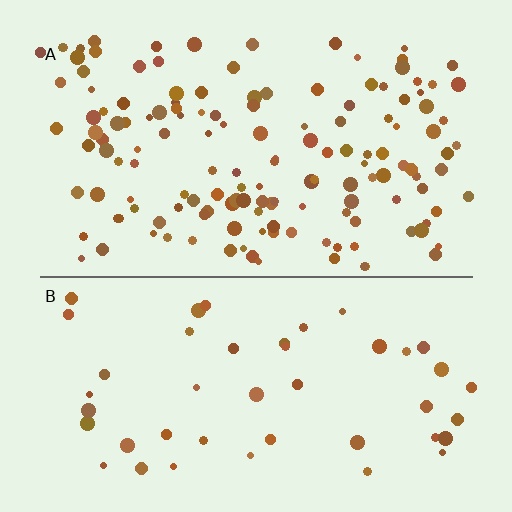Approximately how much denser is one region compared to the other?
Approximately 3.2× — region A over region B.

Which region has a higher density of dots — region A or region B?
A (the top).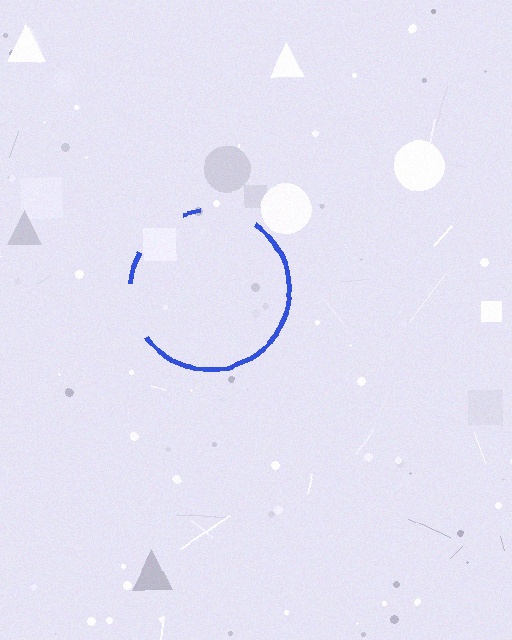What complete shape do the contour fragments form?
The contour fragments form a circle.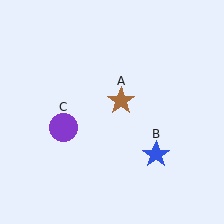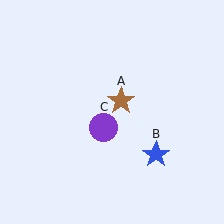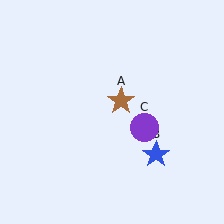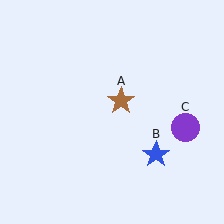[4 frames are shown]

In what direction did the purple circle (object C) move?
The purple circle (object C) moved right.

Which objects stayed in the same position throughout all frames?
Brown star (object A) and blue star (object B) remained stationary.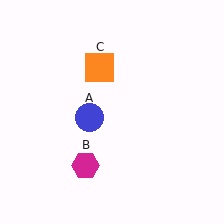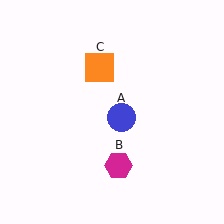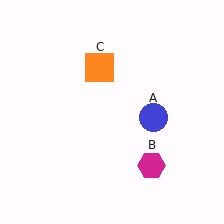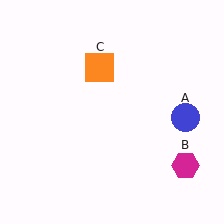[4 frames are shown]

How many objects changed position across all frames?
2 objects changed position: blue circle (object A), magenta hexagon (object B).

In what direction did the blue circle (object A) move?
The blue circle (object A) moved right.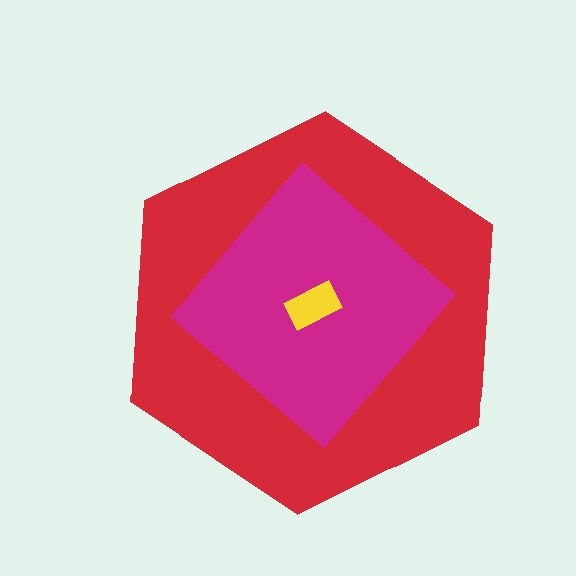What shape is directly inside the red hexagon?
The magenta diamond.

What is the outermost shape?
The red hexagon.